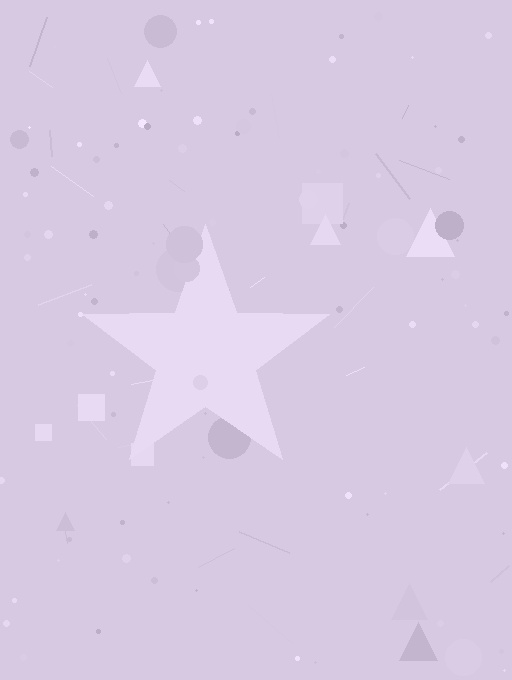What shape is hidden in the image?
A star is hidden in the image.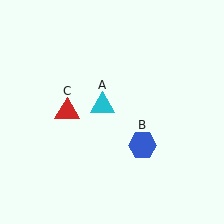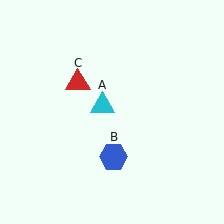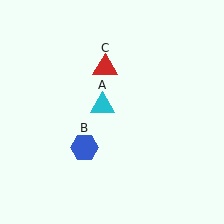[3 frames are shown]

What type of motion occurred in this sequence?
The blue hexagon (object B), red triangle (object C) rotated clockwise around the center of the scene.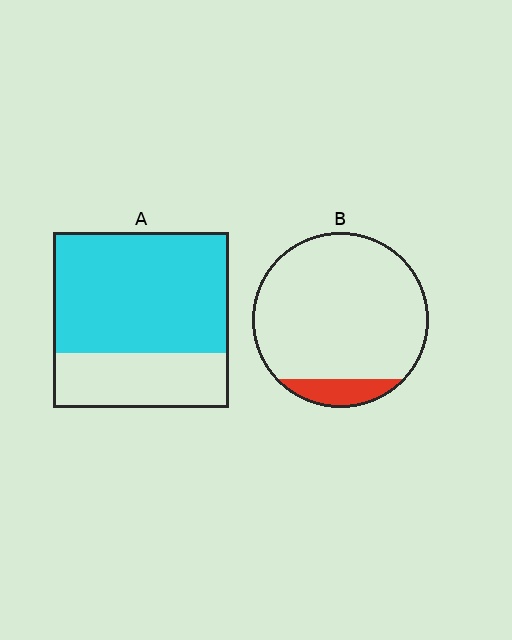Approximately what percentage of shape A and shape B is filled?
A is approximately 70% and B is approximately 10%.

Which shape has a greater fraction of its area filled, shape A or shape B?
Shape A.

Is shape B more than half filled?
No.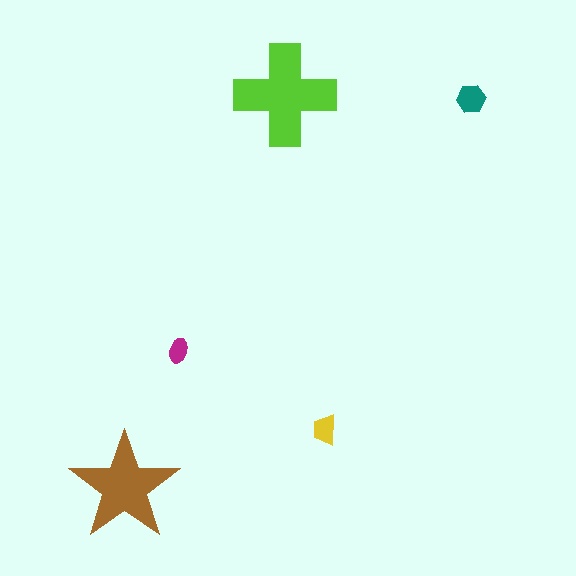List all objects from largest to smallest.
The lime cross, the brown star, the teal hexagon, the yellow trapezoid, the magenta ellipse.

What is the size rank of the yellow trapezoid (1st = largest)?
4th.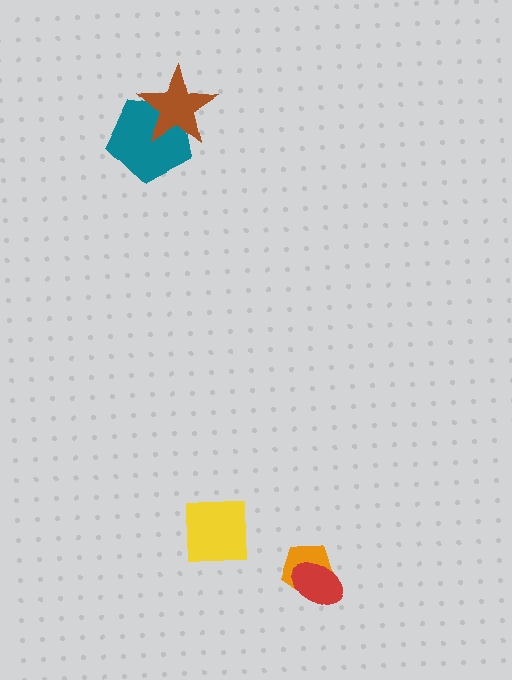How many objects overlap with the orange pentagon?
1 object overlaps with the orange pentagon.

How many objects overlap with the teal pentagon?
1 object overlaps with the teal pentagon.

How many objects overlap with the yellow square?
0 objects overlap with the yellow square.